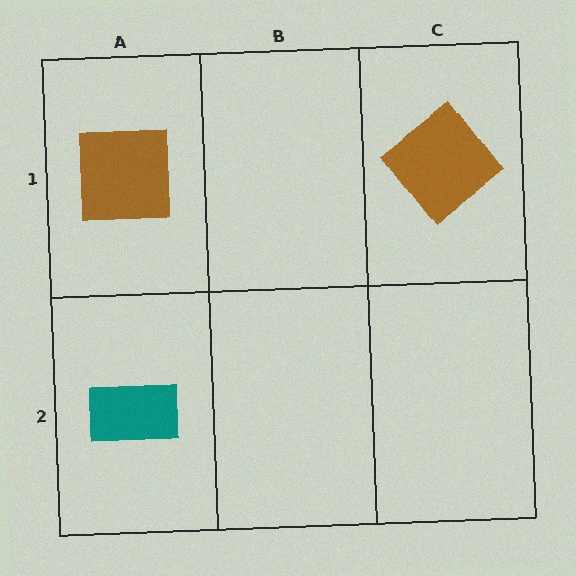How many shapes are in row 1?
2 shapes.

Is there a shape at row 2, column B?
No, that cell is empty.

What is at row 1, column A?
A brown square.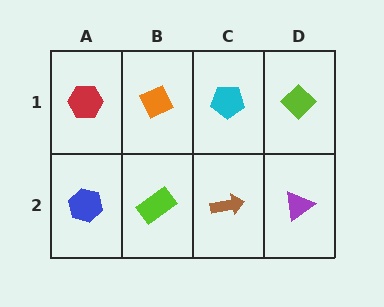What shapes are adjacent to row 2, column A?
A red hexagon (row 1, column A), a lime rectangle (row 2, column B).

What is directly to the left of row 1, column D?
A cyan pentagon.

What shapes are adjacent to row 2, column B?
An orange diamond (row 1, column B), a blue hexagon (row 2, column A), a brown arrow (row 2, column C).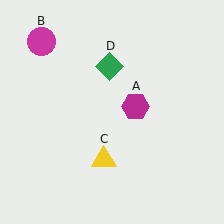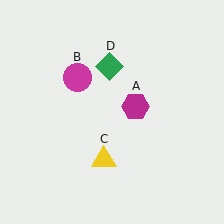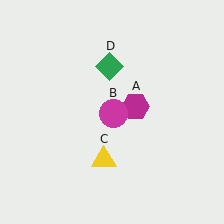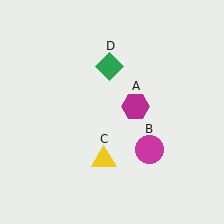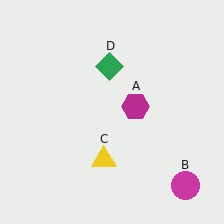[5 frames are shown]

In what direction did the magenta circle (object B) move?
The magenta circle (object B) moved down and to the right.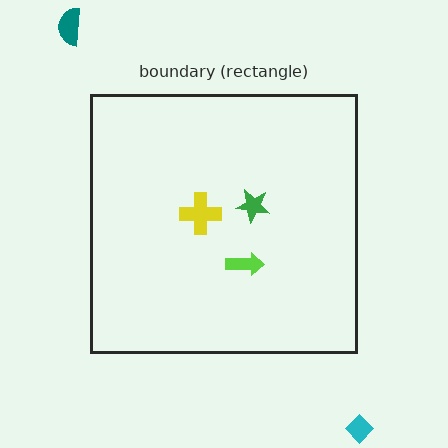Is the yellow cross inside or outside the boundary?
Inside.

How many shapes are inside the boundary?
3 inside, 2 outside.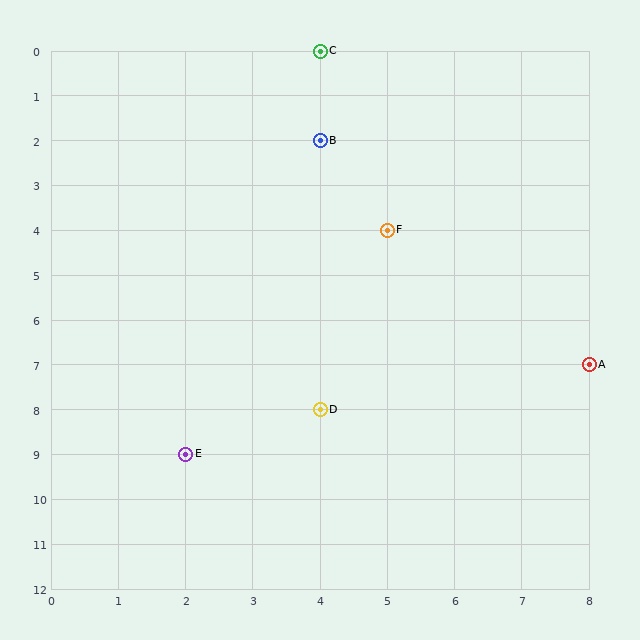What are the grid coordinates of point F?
Point F is at grid coordinates (5, 4).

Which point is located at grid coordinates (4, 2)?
Point B is at (4, 2).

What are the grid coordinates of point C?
Point C is at grid coordinates (4, 0).